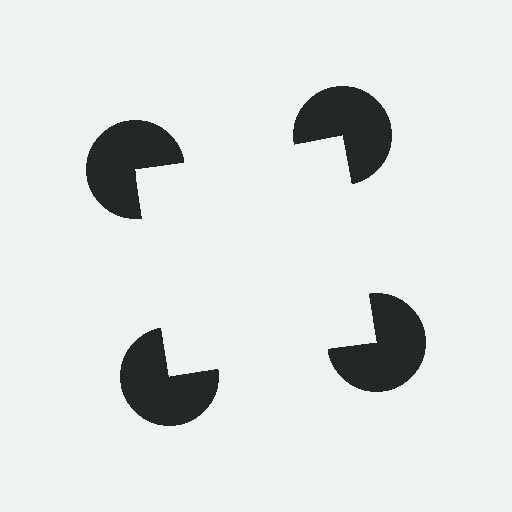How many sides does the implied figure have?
4 sides.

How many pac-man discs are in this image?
There are 4 — one at each vertex of the illusory square.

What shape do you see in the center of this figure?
An illusory square — its edges are inferred from the aligned wedge cuts in the pac-man discs, not physically drawn.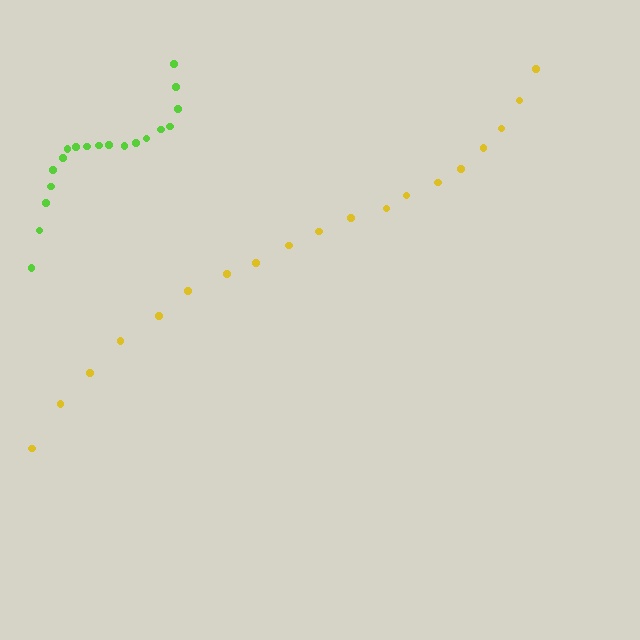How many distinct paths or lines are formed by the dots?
There are 2 distinct paths.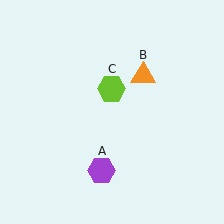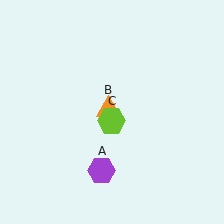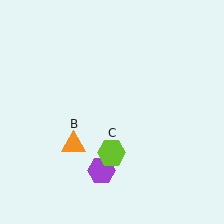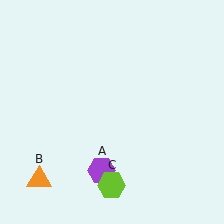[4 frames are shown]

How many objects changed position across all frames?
2 objects changed position: orange triangle (object B), lime hexagon (object C).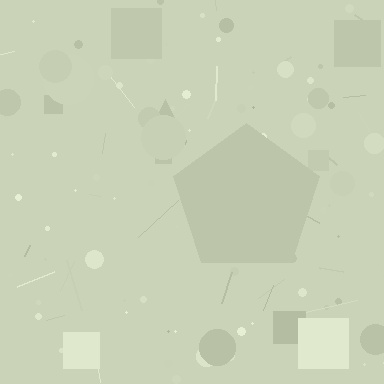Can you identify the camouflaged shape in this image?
The camouflaged shape is a pentagon.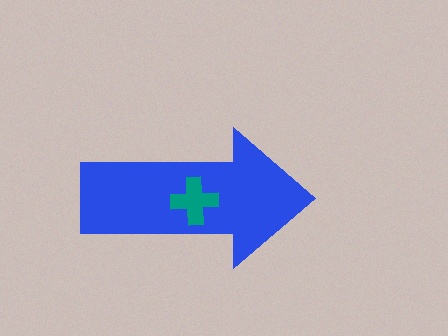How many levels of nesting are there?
2.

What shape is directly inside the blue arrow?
The teal cross.